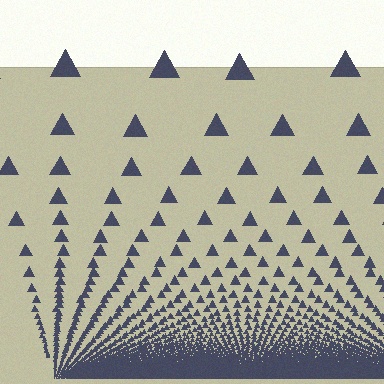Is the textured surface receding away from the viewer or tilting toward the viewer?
The surface appears to tilt toward the viewer. Texture elements get larger and sparser toward the top.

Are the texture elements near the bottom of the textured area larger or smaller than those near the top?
Smaller. The gradient is inverted — elements near the bottom are smaller and denser.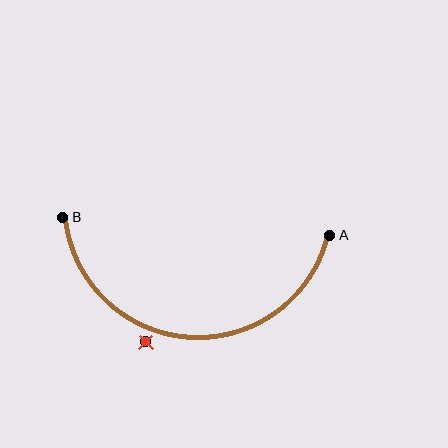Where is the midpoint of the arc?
The arc midpoint is the point on the curve farthest from the straight line joining A and B. It sits below that line.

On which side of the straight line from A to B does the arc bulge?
The arc bulges below the straight line connecting A and B.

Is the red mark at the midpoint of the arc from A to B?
No — the red mark does not lie on the arc at all. It sits slightly outside the curve.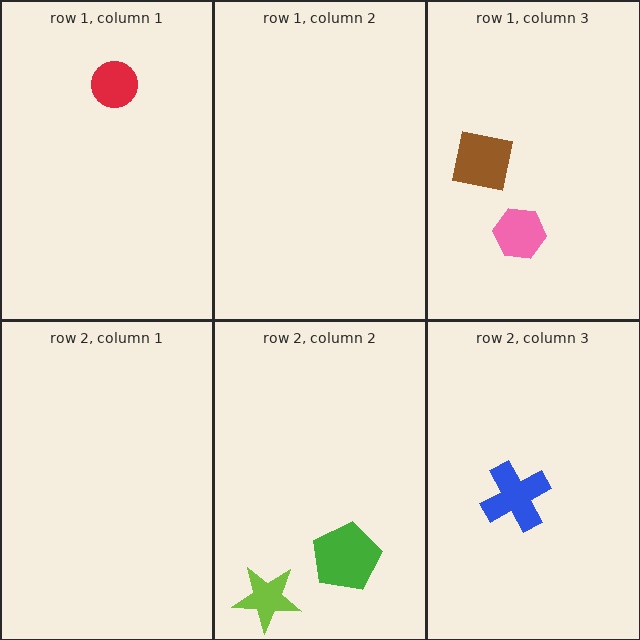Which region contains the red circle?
The row 1, column 1 region.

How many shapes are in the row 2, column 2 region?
2.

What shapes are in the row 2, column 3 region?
The blue cross.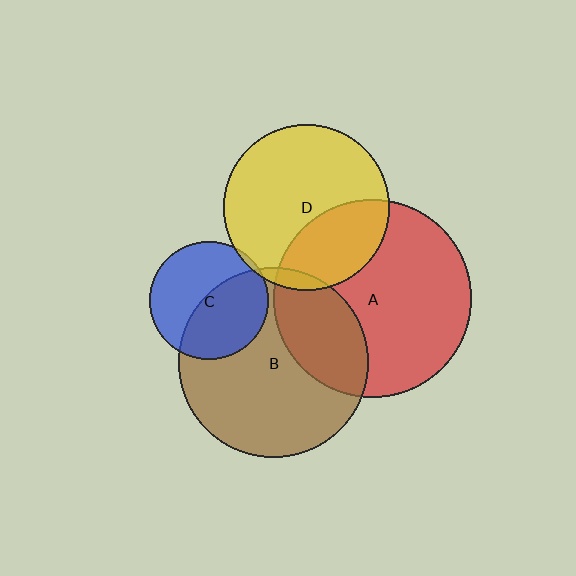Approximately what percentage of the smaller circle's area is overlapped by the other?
Approximately 30%.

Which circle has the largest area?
Circle A (red).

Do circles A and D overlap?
Yes.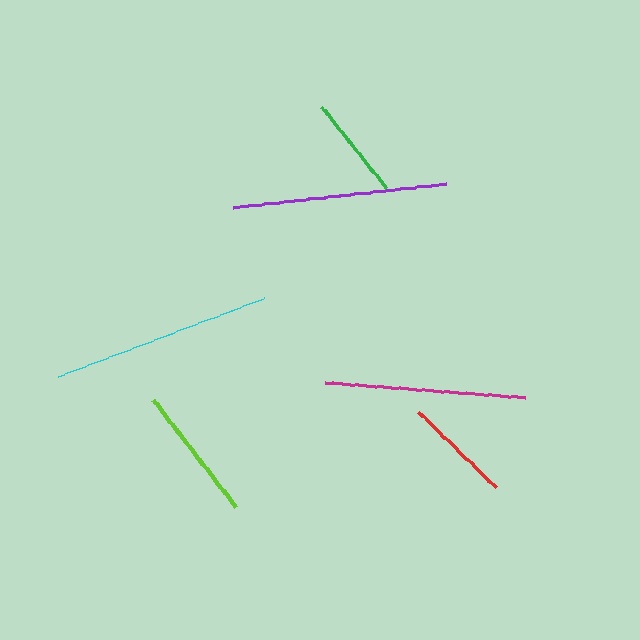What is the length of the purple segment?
The purple segment is approximately 214 pixels long.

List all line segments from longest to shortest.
From longest to shortest: cyan, purple, magenta, lime, red, green.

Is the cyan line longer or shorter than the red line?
The cyan line is longer than the red line.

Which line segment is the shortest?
The green line is the shortest at approximately 105 pixels.